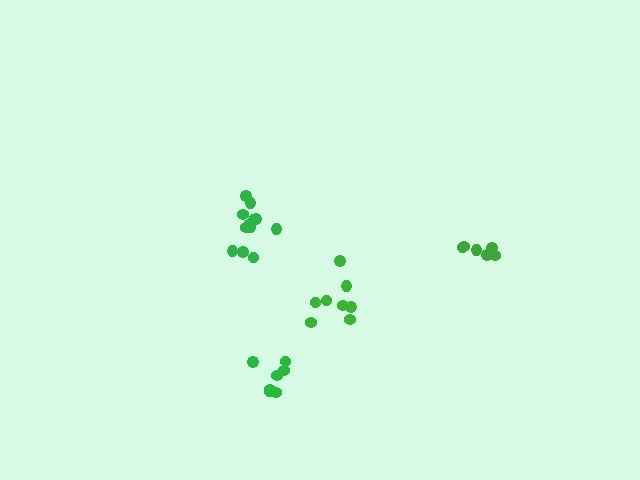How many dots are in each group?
Group 1: 6 dots, Group 2: 12 dots, Group 3: 7 dots, Group 4: 8 dots (33 total).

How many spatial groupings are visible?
There are 4 spatial groupings.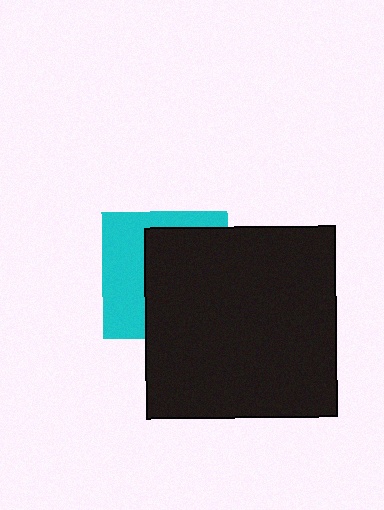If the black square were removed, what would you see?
You would see the complete cyan square.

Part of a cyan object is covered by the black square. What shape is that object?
It is a square.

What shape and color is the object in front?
The object in front is a black square.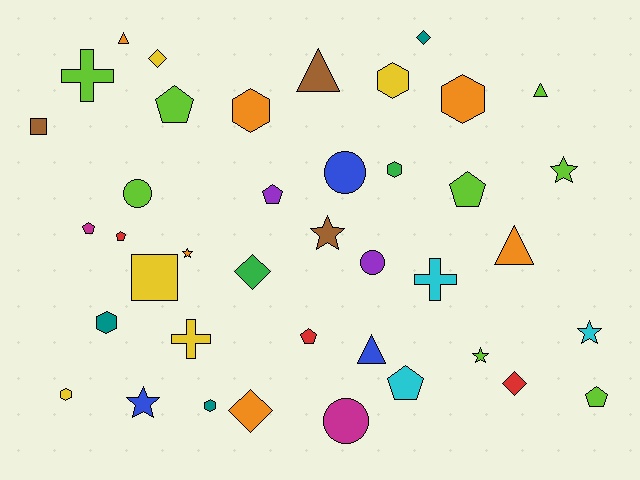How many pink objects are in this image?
There are no pink objects.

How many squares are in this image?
There are 2 squares.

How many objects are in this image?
There are 40 objects.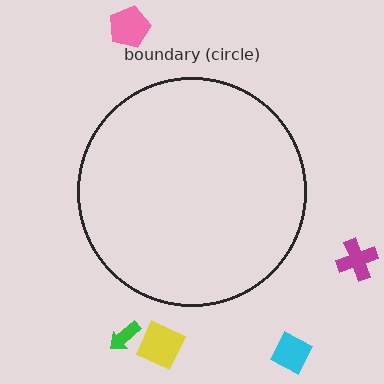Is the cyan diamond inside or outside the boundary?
Outside.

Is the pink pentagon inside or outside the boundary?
Outside.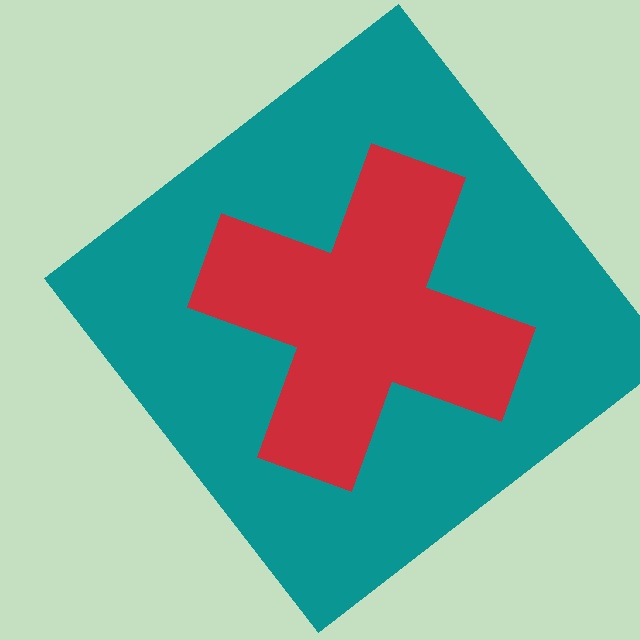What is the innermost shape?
The red cross.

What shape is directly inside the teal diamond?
The red cross.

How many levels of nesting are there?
2.